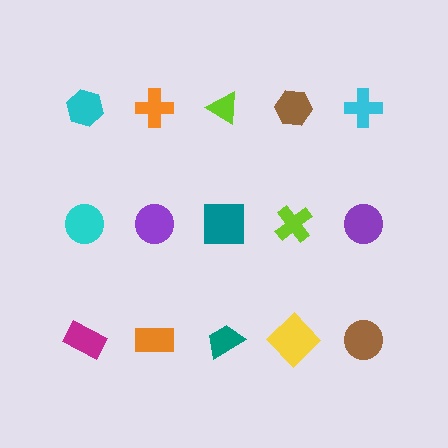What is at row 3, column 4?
A yellow diamond.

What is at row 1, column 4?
A brown hexagon.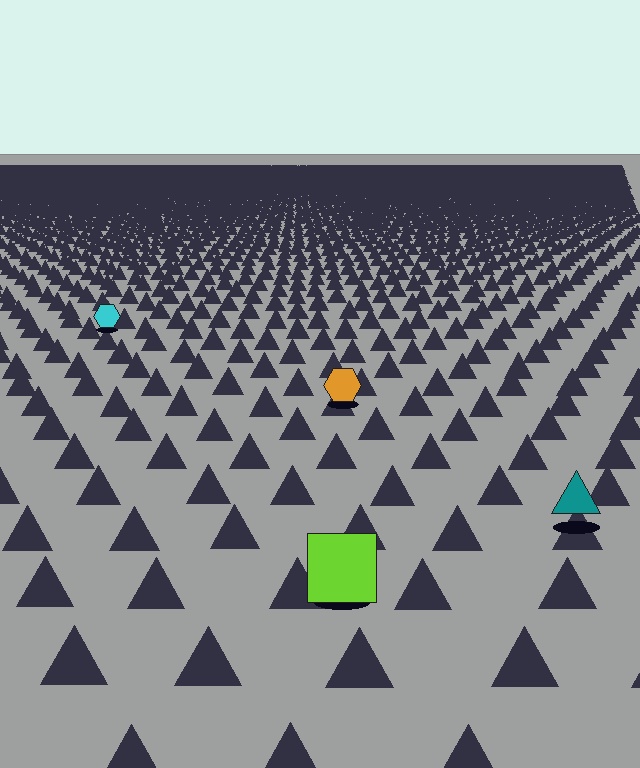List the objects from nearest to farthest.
From nearest to farthest: the lime square, the teal triangle, the orange hexagon, the cyan hexagon.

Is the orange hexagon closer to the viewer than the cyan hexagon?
Yes. The orange hexagon is closer — you can tell from the texture gradient: the ground texture is coarser near it.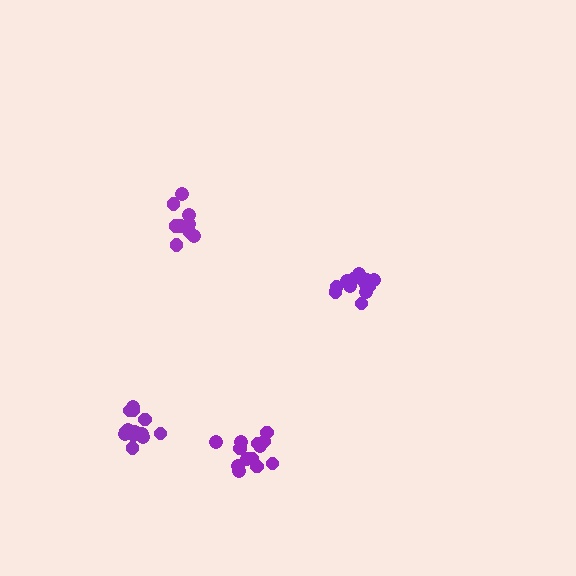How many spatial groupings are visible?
There are 4 spatial groupings.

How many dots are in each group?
Group 1: 13 dots, Group 2: 13 dots, Group 3: 9 dots, Group 4: 13 dots (48 total).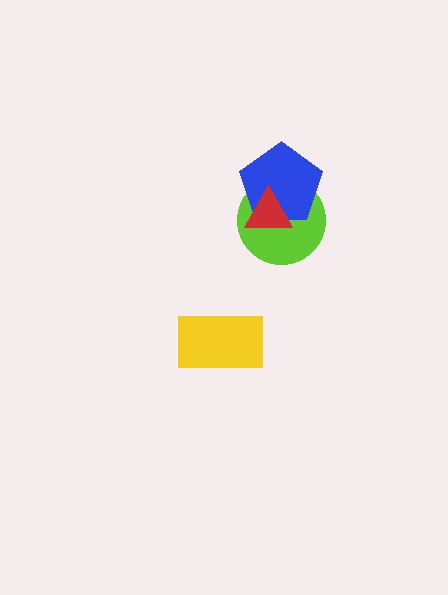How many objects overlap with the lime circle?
2 objects overlap with the lime circle.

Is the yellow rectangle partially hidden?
No, no other shape covers it.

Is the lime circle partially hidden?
Yes, it is partially covered by another shape.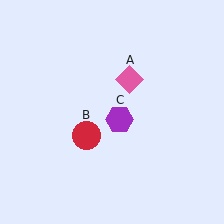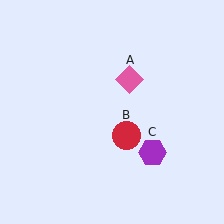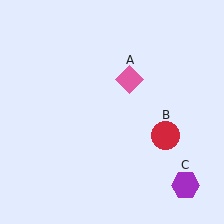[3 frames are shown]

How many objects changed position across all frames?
2 objects changed position: red circle (object B), purple hexagon (object C).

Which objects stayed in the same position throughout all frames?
Pink diamond (object A) remained stationary.